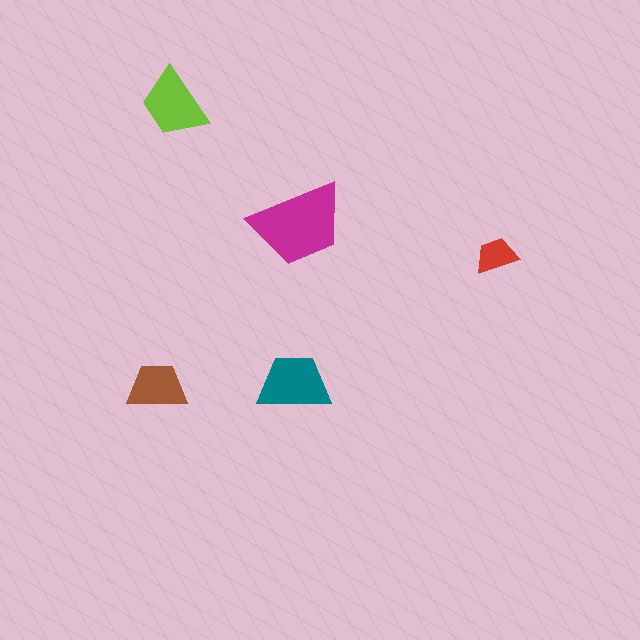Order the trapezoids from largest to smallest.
the magenta one, the teal one, the lime one, the brown one, the red one.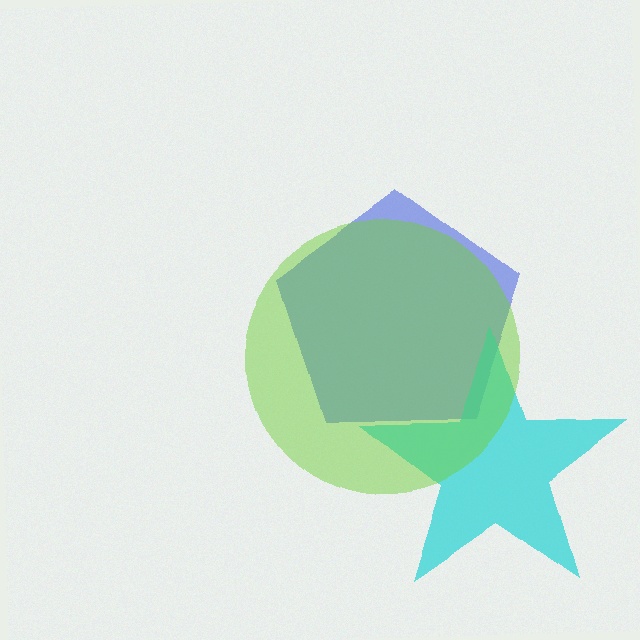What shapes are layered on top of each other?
The layered shapes are: a blue pentagon, a cyan star, a lime circle.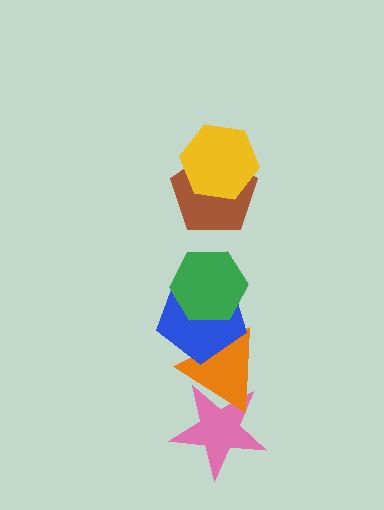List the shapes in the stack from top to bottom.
From top to bottom: the yellow hexagon, the brown pentagon, the green hexagon, the blue pentagon, the orange triangle, the pink star.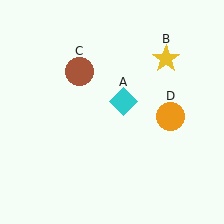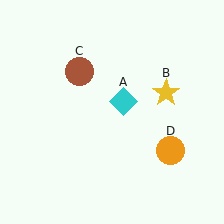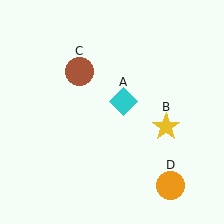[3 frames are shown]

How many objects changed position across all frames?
2 objects changed position: yellow star (object B), orange circle (object D).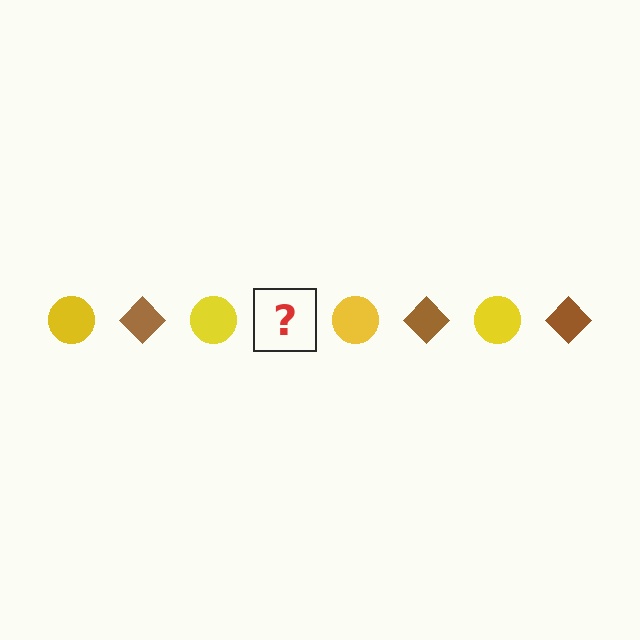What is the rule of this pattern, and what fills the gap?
The rule is that the pattern alternates between yellow circle and brown diamond. The gap should be filled with a brown diamond.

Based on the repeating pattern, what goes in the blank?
The blank should be a brown diamond.